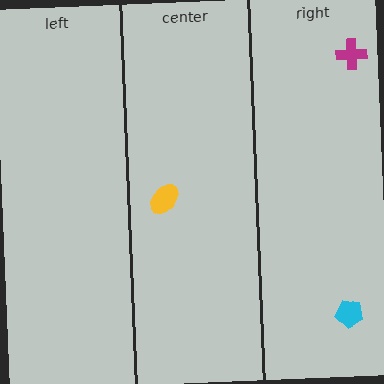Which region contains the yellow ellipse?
The center region.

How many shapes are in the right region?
2.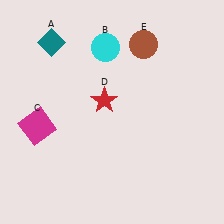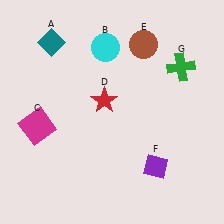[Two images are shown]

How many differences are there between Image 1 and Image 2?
There are 2 differences between the two images.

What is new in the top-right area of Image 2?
A green cross (G) was added in the top-right area of Image 2.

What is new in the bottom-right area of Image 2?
A purple diamond (F) was added in the bottom-right area of Image 2.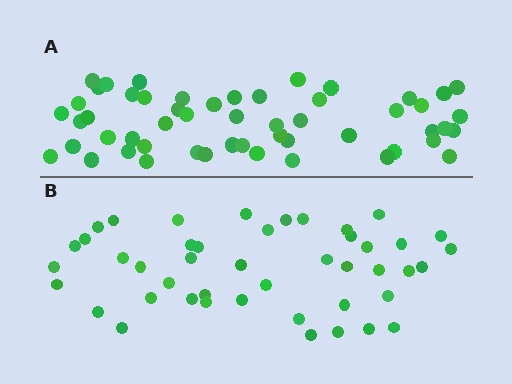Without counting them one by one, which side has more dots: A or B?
Region A (the top region) has more dots.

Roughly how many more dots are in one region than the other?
Region A has roughly 8 or so more dots than region B.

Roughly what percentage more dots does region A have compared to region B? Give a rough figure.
About 20% more.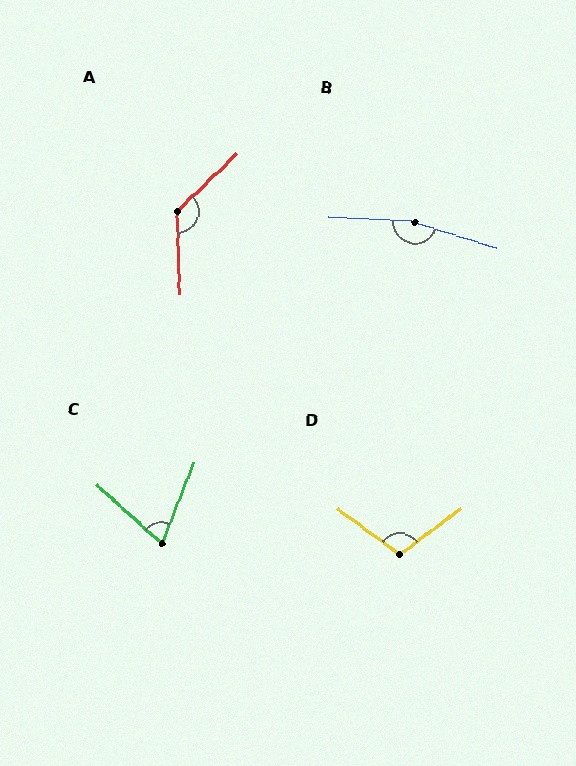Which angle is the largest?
B, at approximately 166 degrees.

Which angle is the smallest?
C, at approximately 69 degrees.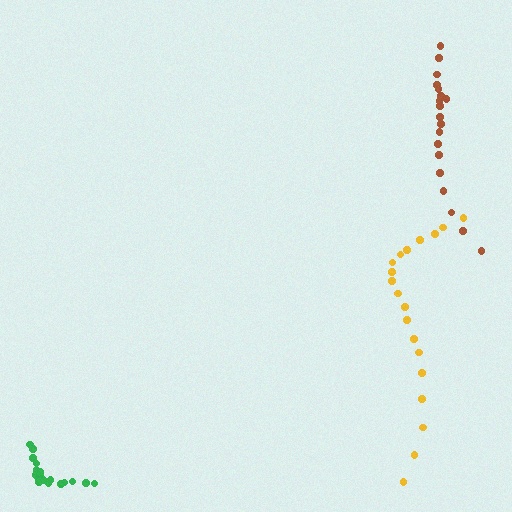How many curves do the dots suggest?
There are 3 distinct paths.